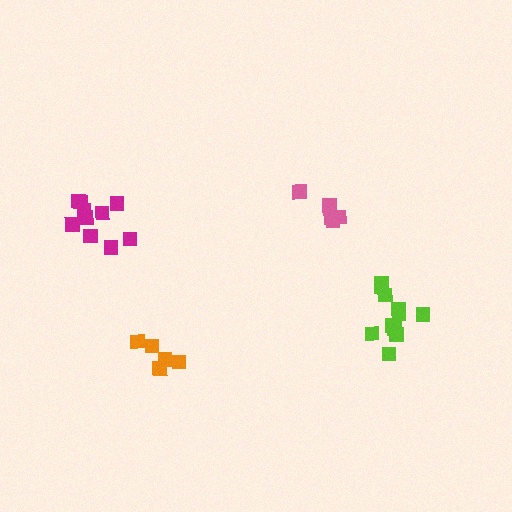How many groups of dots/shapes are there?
There are 4 groups.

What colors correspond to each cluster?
The clusters are colored: lime, pink, magenta, orange.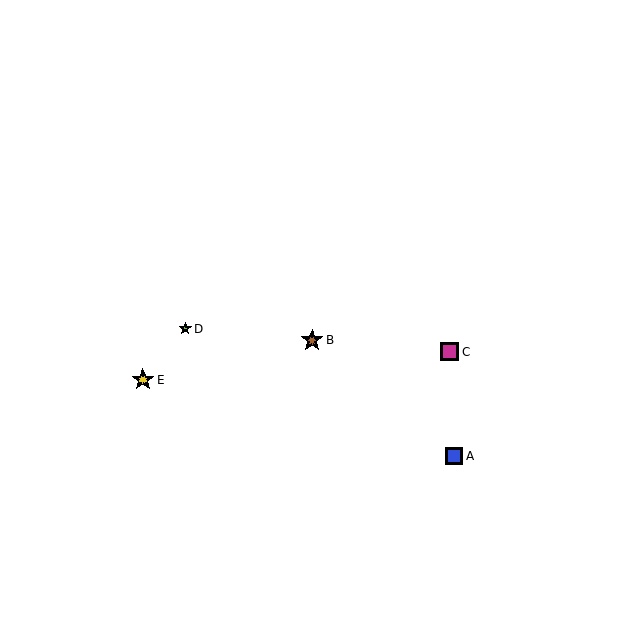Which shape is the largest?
The yellow star (labeled E) is the largest.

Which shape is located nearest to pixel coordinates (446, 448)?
The blue square (labeled A) at (454, 456) is nearest to that location.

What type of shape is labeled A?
Shape A is a blue square.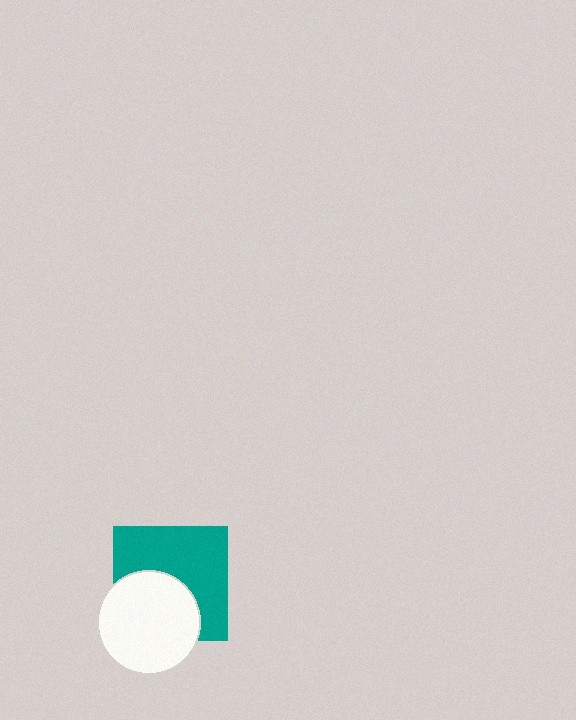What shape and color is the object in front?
The object in front is a white circle.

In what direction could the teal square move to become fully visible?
The teal square could move up. That would shift it out from behind the white circle entirely.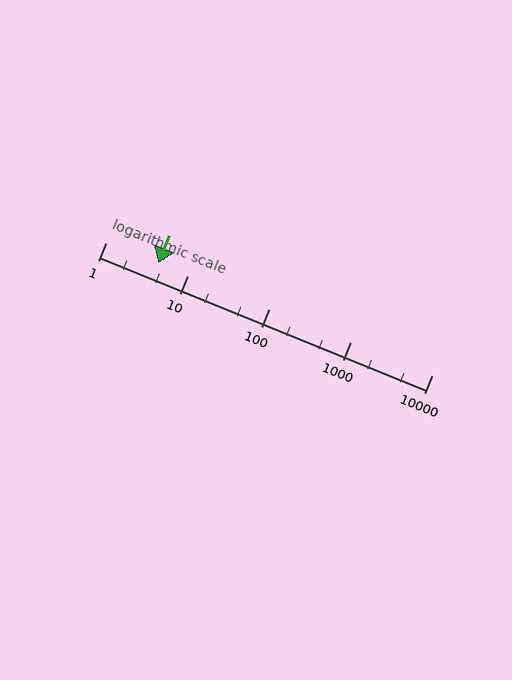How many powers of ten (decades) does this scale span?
The scale spans 4 decades, from 1 to 10000.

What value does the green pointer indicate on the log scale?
The pointer indicates approximately 4.4.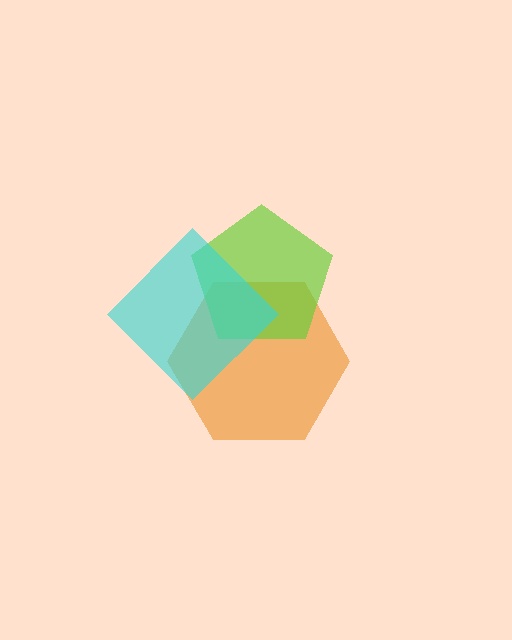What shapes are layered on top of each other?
The layered shapes are: an orange hexagon, a lime pentagon, a cyan diamond.